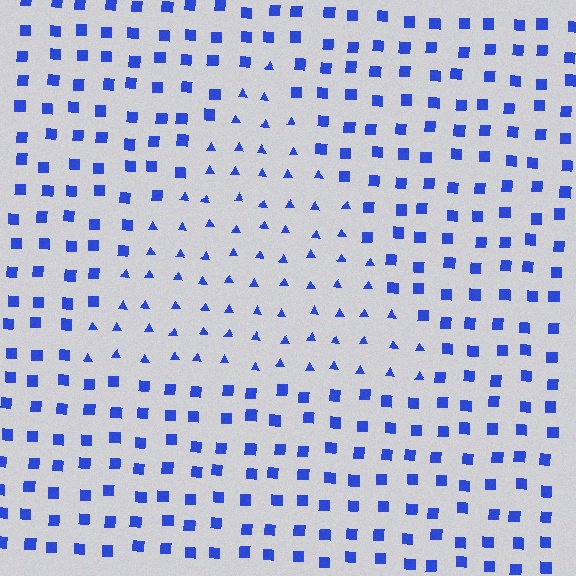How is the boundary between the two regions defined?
The boundary is defined by a change in element shape: triangles inside vs. squares outside. All elements share the same color and spacing.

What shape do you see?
I see a triangle.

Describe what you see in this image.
The image is filled with small blue elements arranged in a uniform grid. A triangle-shaped region contains triangles, while the surrounding area contains squares. The boundary is defined purely by the change in element shape.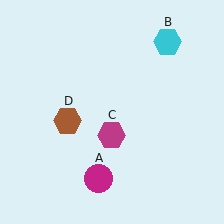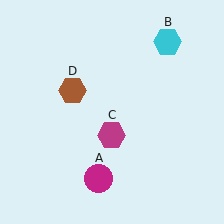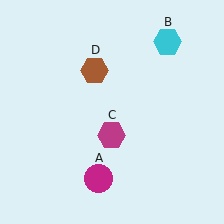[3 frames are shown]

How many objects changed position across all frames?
1 object changed position: brown hexagon (object D).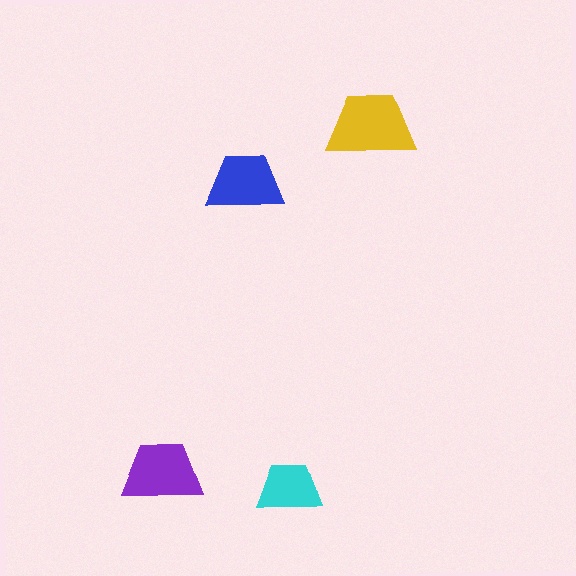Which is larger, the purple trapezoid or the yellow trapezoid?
The yellow one.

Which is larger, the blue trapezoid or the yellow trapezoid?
The yellow one.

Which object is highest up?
The yellow trapezoid is topmost.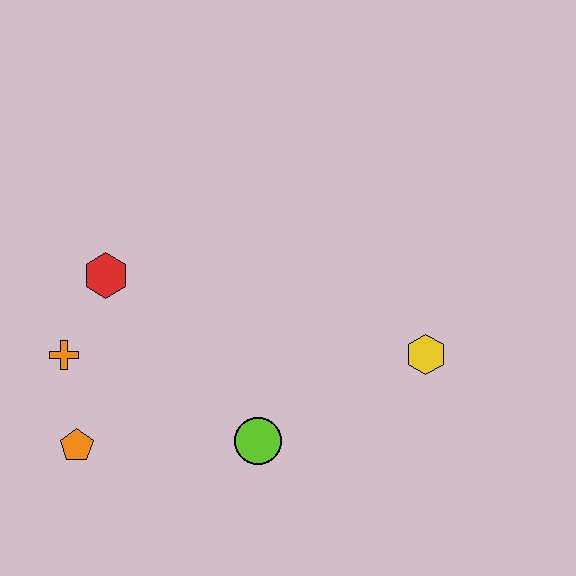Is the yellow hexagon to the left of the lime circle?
No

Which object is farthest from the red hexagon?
The yellow hexagon is farthest from the red hexagon.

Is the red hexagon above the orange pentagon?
Yes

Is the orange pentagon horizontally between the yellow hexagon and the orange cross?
Yes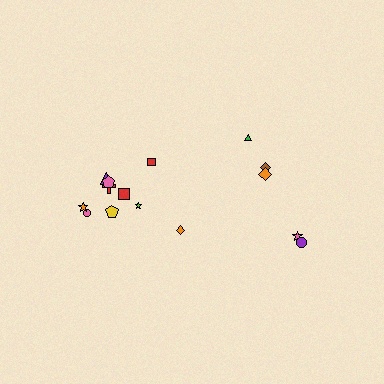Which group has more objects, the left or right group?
The left group.